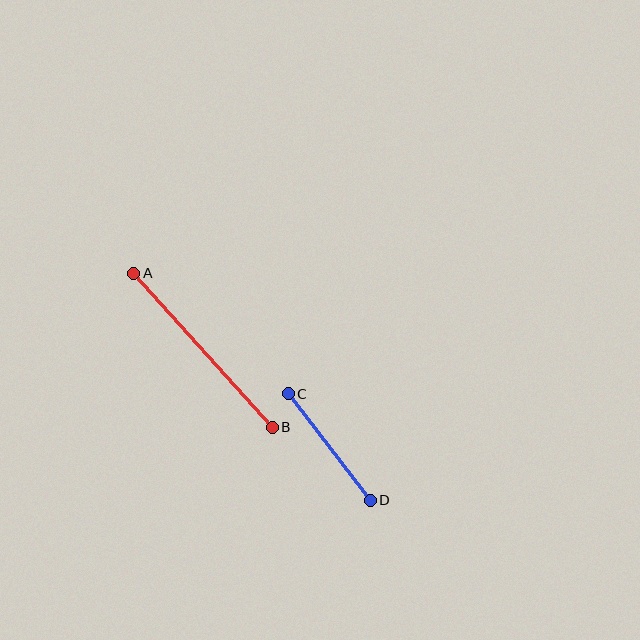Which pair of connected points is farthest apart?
Points A and B are farthest apart.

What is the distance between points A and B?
The distance is approximately 207 pixels.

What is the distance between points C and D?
The distance is approximately 134 pixels.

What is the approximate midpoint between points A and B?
The midpoint is at approximately (203, 350) pixels.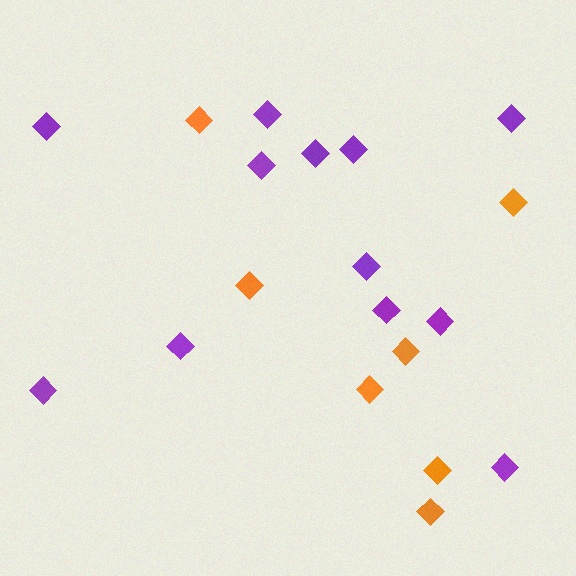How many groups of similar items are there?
There are 2 groups: one group of purple diamonds (12) and one group of orange diamonds (7).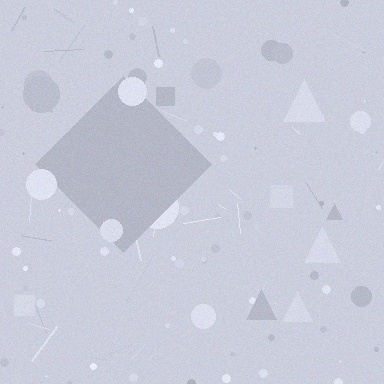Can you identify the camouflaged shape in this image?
The camouflaged shape is a diamond.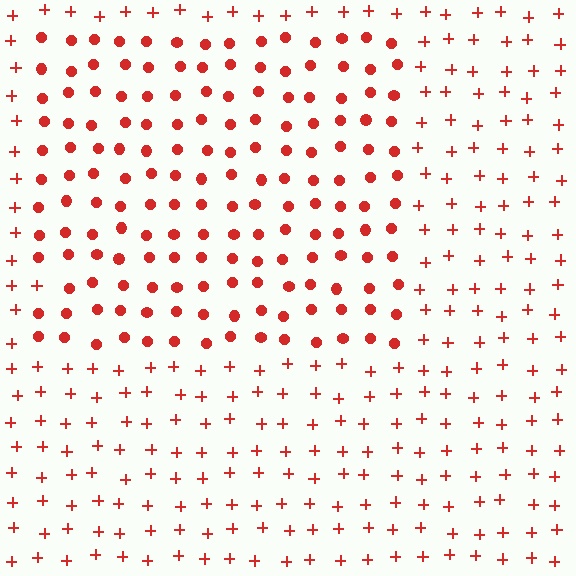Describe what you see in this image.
The image is filled with small red elements arranged in a uniform grid. A rectangle-shaped region contains circles, while the surrounding area contains plus signs. The boundary is defined purely by the change in element shape.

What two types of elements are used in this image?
The image uses circles inside the rectangle region and plus signs outside it.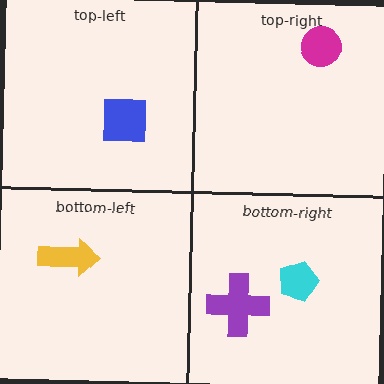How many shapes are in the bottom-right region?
2.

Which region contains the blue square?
The top-left region.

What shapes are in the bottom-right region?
The purple cross, the cyan pentagon.